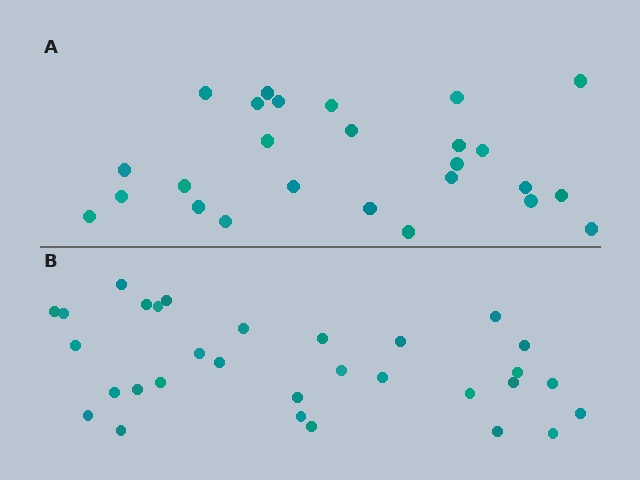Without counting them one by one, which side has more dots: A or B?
Region B (the bottom region) has more dots.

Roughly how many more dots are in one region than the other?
Region B has about 5 more dots than region A.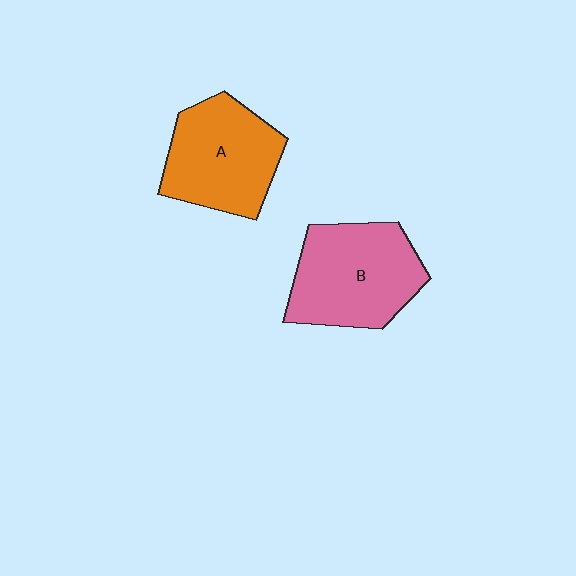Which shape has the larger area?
Shape B (pink).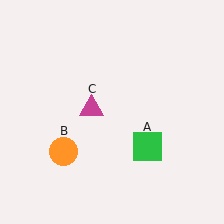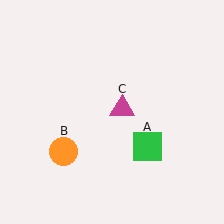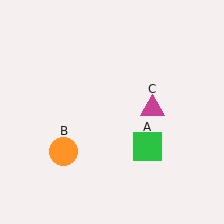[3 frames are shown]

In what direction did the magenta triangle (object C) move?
The magenta triangle (object C) moved right.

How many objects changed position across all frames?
1 object changed position: magenta triangle (object C).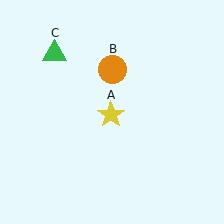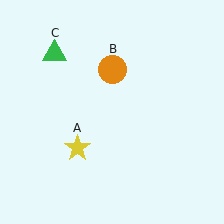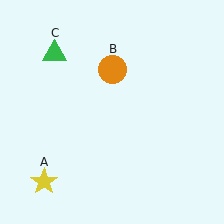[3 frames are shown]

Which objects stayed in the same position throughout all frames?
Orange circle (object B) and green triangle (object C) remained stationary.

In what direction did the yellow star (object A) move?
The yellow star (object A) moved down and to the left.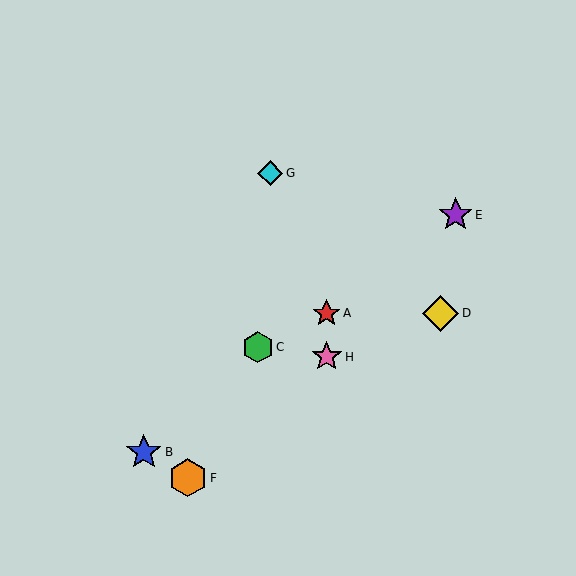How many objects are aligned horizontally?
2 objects (A, D) are aligned horizontally.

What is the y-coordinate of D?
Object D is at y≈313.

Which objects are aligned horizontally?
Objects A, D are aligned horizontally.